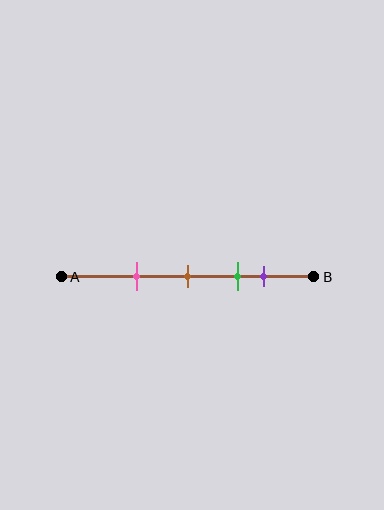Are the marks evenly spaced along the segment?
No, the marks are not evenly spaced.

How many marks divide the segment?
There are 4 marks dividing the segment.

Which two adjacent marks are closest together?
The green and purple marks are the closest adjacent pair.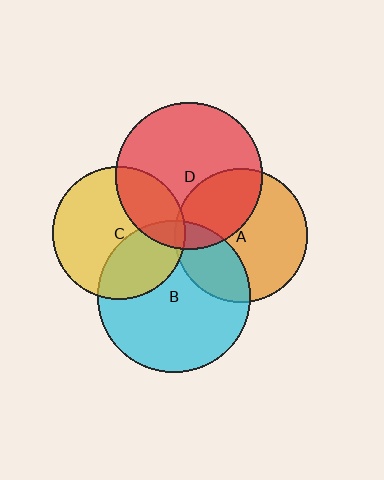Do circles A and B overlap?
Yes.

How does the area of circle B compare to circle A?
Approximately 1.3 times.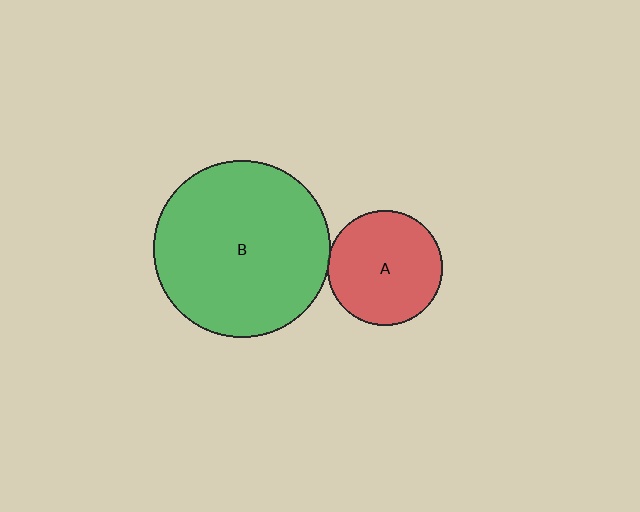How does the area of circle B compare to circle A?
Approximately 2.4 times.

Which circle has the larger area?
Circle B (green).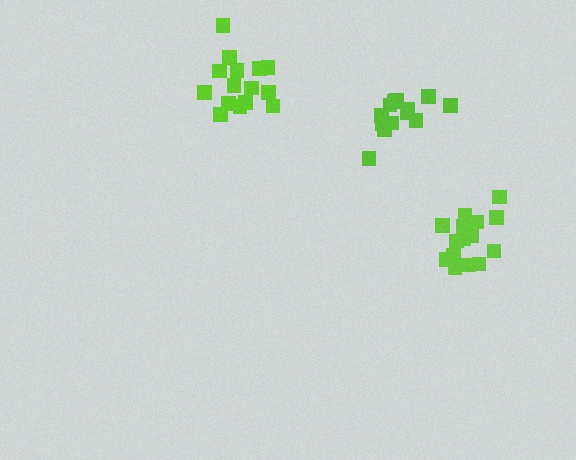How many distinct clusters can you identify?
There are 3 distinct clusters.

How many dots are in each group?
Group 1: 13 dots, Group 2: 17 dots, Group 3: 15 dots (45 total).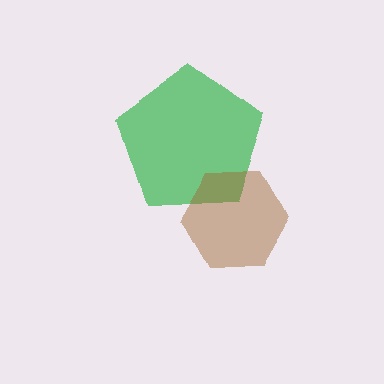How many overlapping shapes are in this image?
There are 2 overlapping shapes in the image.